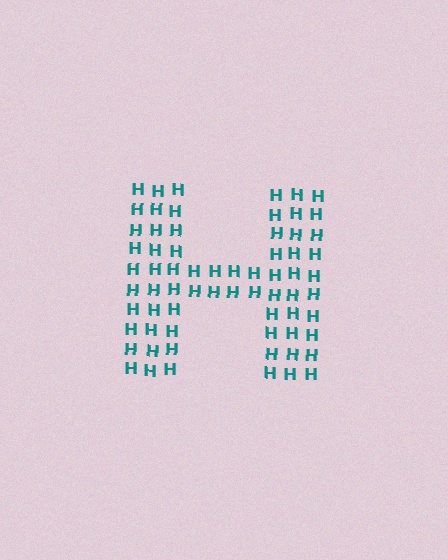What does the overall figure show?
The overall figure shows the letter H.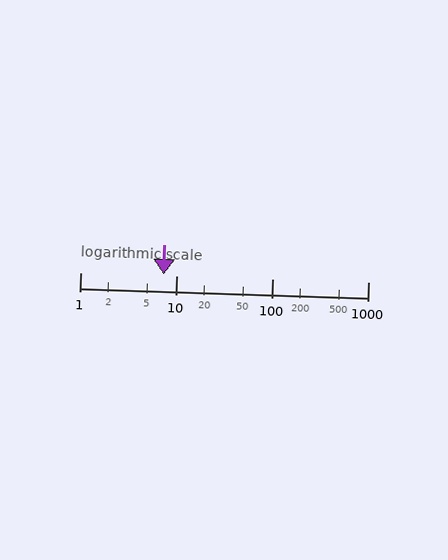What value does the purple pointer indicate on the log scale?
The pointer indicates approximately 7.4.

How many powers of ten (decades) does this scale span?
The scale spans 3 decades, from 1 to 1000.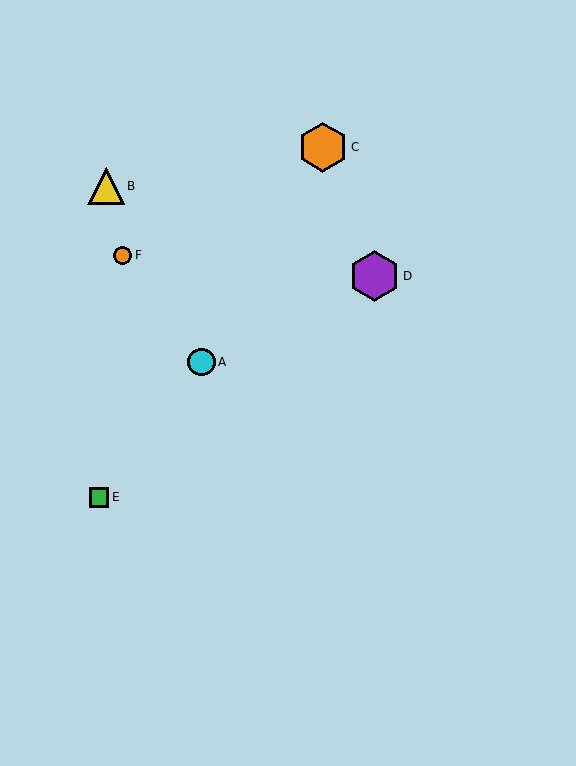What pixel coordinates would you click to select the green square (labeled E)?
Click at (99, 498) to select the green square E.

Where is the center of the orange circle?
The center of the orange circle is at (123, 255).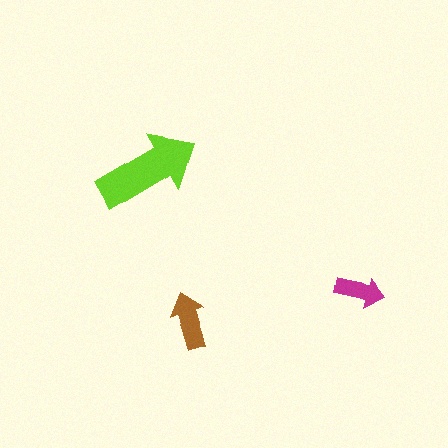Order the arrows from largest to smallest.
the lime one, the brown one, the magenta one.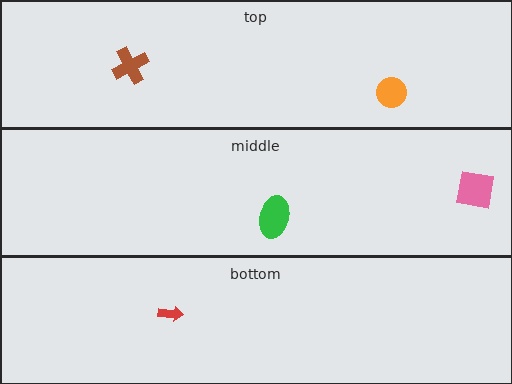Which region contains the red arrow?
The bottom region.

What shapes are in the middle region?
The pink square, the green ellipse.